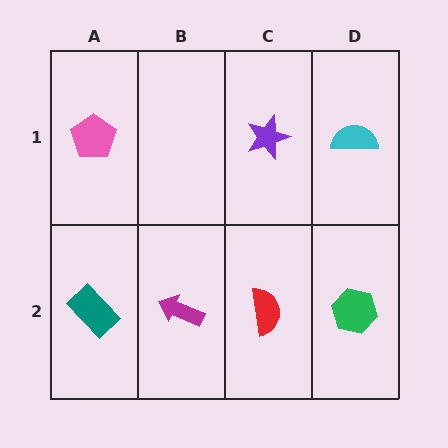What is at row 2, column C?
A red semicircle.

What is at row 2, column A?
A teal rectangle.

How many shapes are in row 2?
4 shapes.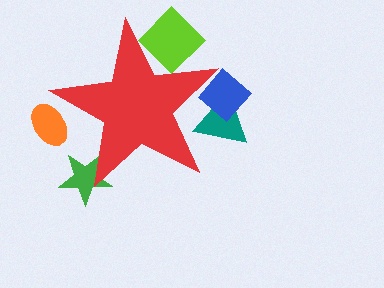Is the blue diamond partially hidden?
Yes, the blue diamond is partially hidden behind the red star.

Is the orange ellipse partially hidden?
Yes, the orange ellipse is partially hidden behind the red star.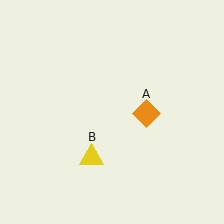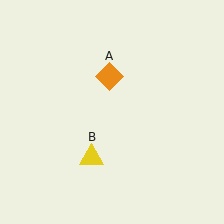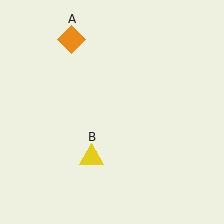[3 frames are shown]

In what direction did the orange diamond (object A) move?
The orange diamond (object A) moved up and to the left.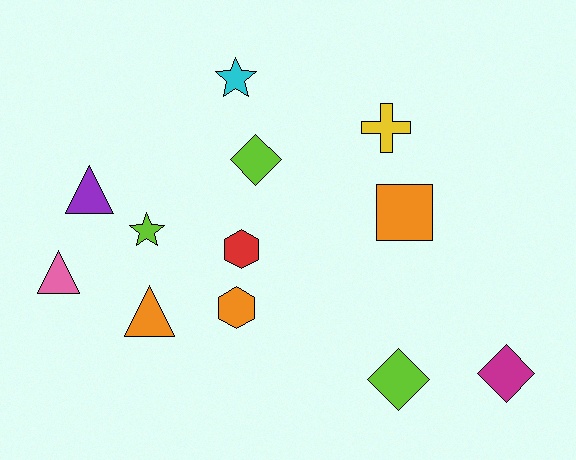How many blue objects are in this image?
There are no blue objects.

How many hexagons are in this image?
There are 2 hexagons.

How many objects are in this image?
There are 12 objects.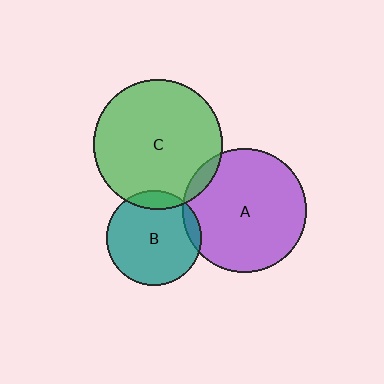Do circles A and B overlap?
Yes.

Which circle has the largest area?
Circle C (green).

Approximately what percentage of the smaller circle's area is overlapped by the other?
Approximately 5%.